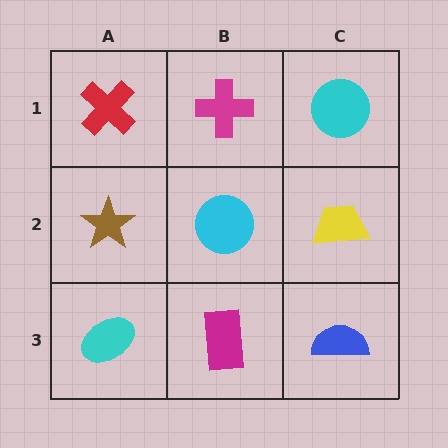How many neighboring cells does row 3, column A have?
2.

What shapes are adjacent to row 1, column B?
A cyan circle (row 2, column B), a red cross (row 1, column A), a cyan circle (row 1, column C).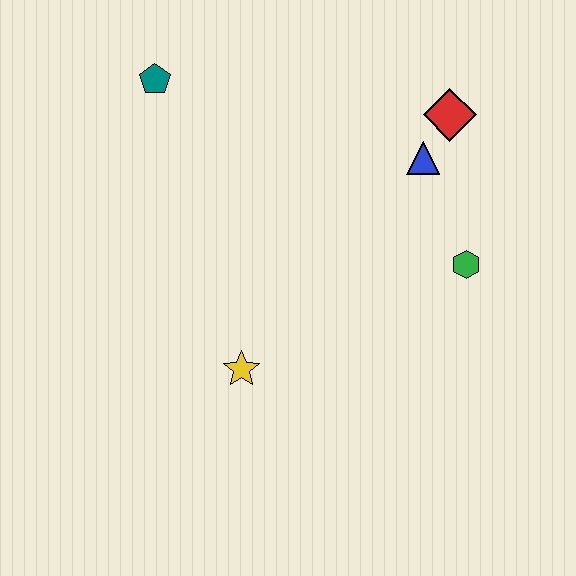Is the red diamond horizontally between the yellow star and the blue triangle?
No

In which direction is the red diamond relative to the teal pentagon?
The red diamond is to the right of the teal pentagon.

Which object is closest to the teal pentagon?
The blue triangle is closest to the teal pentagon.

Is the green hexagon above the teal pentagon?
No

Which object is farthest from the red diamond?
The yellow star is farthest from the red diamond.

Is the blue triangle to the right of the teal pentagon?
Yes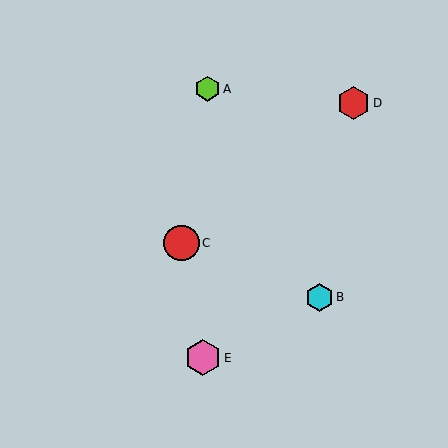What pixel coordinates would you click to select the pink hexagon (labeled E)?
Click at (203, 358) to select the pink hexagon E.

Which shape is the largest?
The pink hexagon (labeled E) is the largest.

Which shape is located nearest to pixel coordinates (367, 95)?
The red hexagon (labeled D) at (354, 103) is nearest to that location.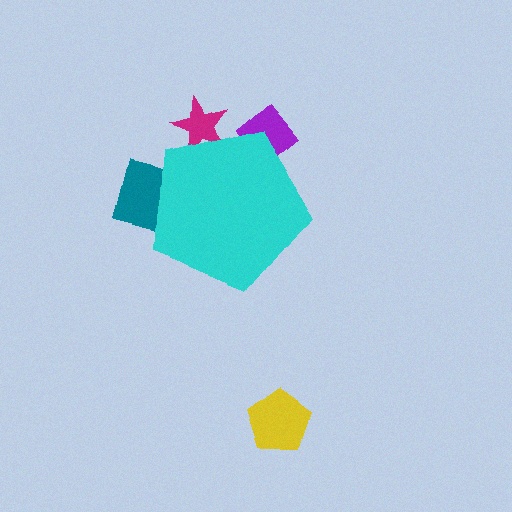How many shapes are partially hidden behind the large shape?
3 shapes are partially hidden.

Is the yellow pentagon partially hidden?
No, the yellow pentagon is fully visible.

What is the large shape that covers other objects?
A cyan pentagon.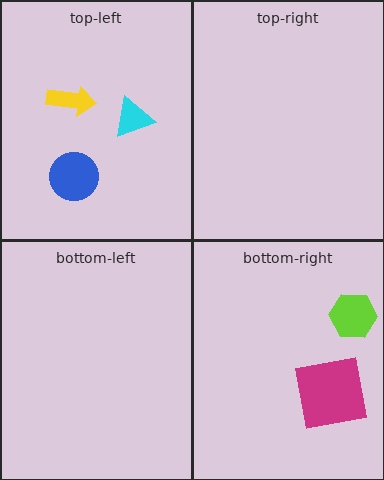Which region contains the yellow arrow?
The top-left region.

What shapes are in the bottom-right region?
The lime hexagon, the magenta square.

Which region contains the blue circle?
The top-left region.